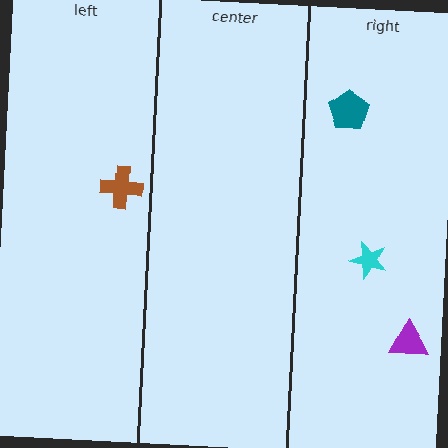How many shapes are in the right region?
3.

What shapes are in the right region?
The cyan star, the teal pentagon, the purple triangle.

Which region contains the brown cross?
The left region.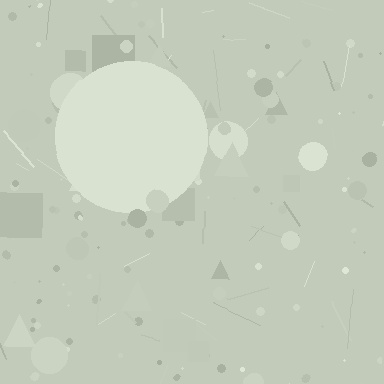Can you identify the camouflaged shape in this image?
The camouflaged shape is a circle.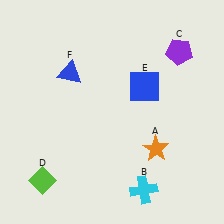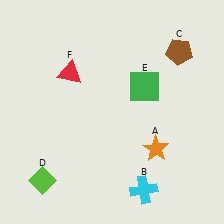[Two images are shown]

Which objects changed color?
C changed from purple to brown. E changed from blue to green. F changed from blue to red.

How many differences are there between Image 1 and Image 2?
There are 3 differences between the two images.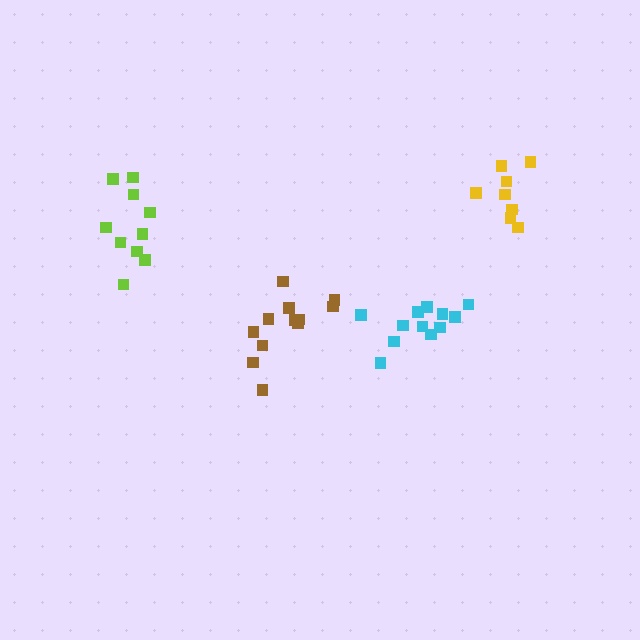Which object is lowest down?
The brown cluster is bottommost.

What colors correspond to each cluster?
The clusters are colored: cyan, brown, yellow, lime.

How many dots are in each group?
Group 1: 12 dots, Group 2: 12 dots, Group 3: 8 dots, Group 4: 10 dots (42 total).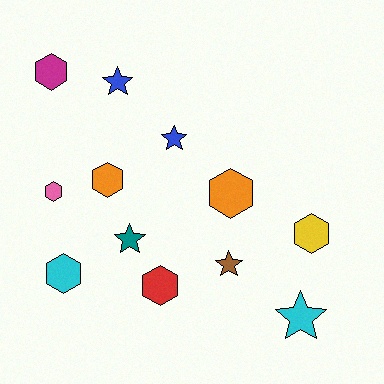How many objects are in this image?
There are 12 objects.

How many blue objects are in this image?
There are 2 blue objects.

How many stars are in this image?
There are 5 stars.